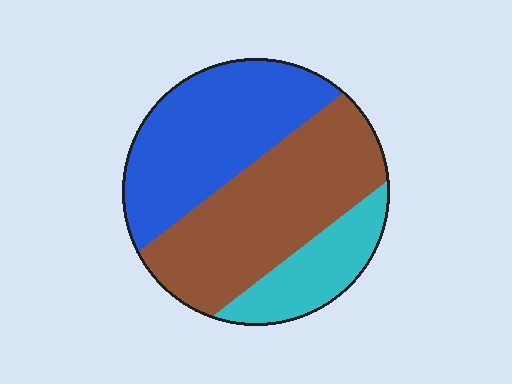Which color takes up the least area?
Cyan, at roughly 20%.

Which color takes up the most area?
Brown, at roughly 45%.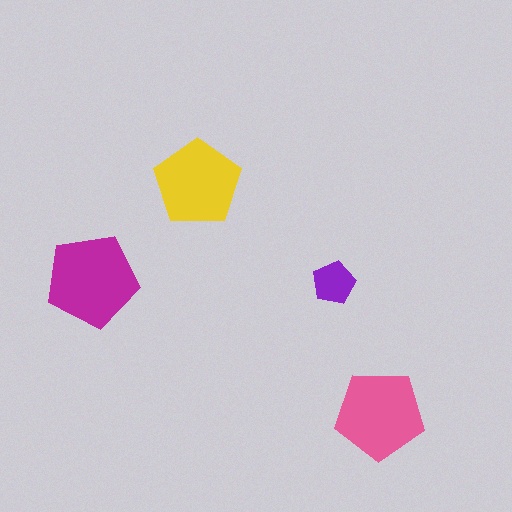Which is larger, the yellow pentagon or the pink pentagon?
The pink one.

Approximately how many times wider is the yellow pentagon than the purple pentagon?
About 2 times wider.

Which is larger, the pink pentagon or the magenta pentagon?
The magenta one.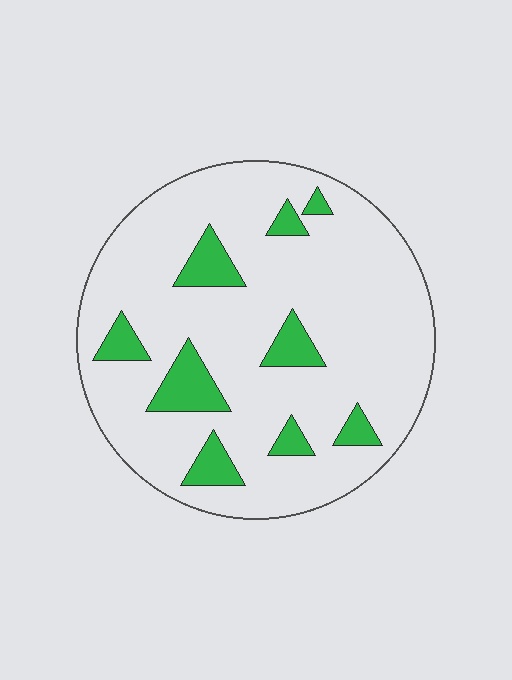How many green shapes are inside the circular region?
9.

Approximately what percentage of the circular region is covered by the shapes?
Approximately 15%.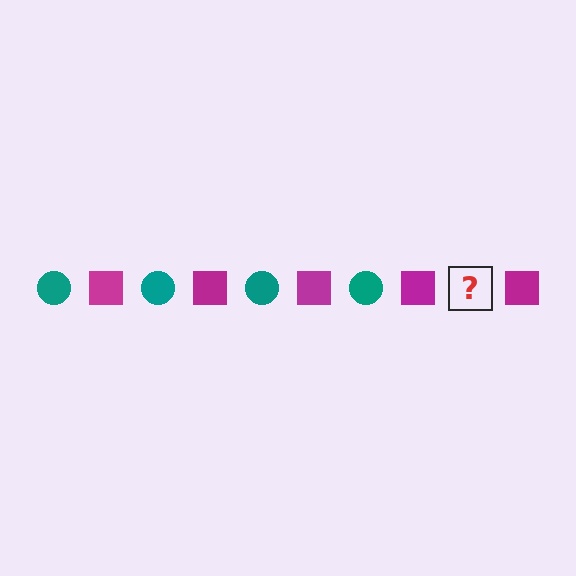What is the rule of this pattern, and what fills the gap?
The rule is that the pattern alternates between teal circle and magenta square. The gap should be filled with a teal circle.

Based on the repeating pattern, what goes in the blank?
The blank should be a teal circle.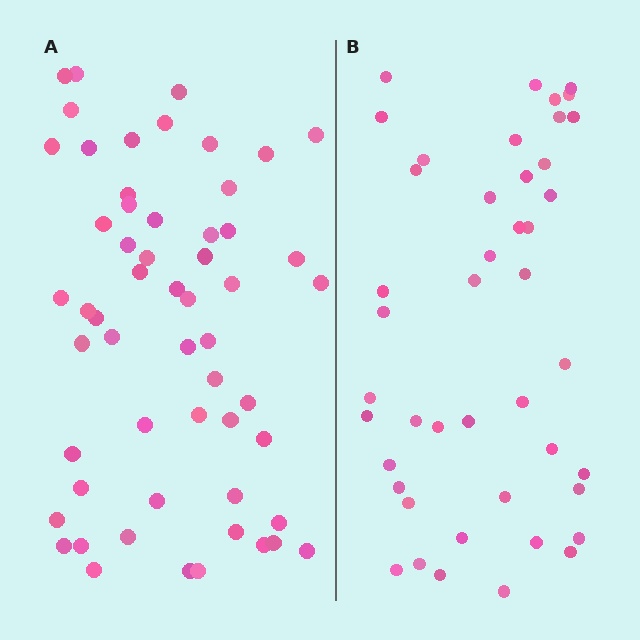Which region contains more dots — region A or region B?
Region A (the left region) has more dots.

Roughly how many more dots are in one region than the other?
Region A has roughly 12 or so more dots than region B.